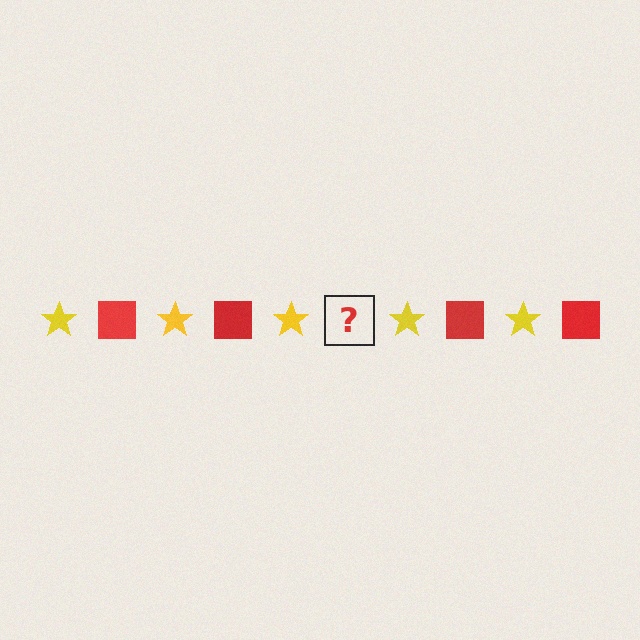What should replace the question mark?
The question mark should be replaced with a red square.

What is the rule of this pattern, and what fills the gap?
The rule is that the pattern alternates between yellow star and red square. The gap should be filled with a red square.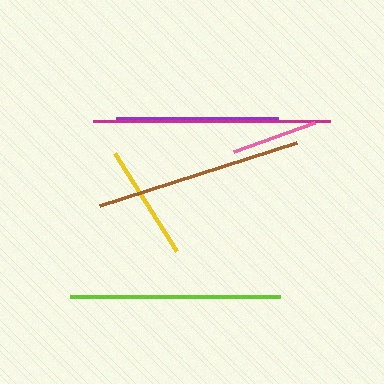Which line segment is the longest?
The magenta line is the longest at approximately 237 pixels.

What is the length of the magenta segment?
The magenta segment is approximately 237 pixels long.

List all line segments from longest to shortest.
From longest to shortest: magenta, lime, brown, purple, yellow, pink.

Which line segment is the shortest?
The pink line is the shortest at approximately 87 pixels.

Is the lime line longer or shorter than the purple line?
The lime line is longer than the purple line.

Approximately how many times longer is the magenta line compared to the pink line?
The magenta line is approximately 2.7 times the length of the pink line.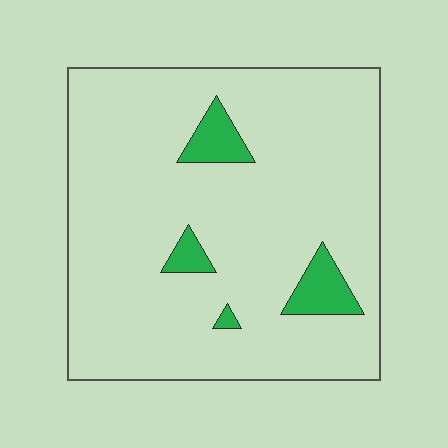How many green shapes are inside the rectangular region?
4.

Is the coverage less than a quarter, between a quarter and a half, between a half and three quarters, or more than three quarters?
Less than a quarter.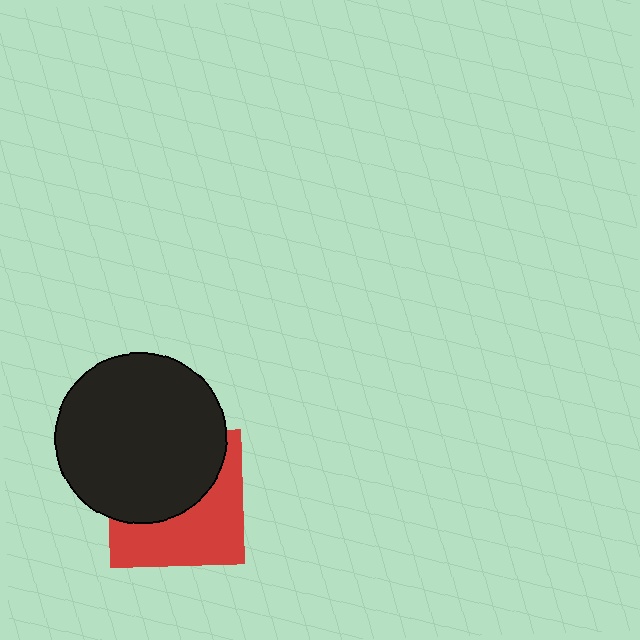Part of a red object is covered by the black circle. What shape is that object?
It is a square.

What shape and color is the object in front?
The object in front is a black circle.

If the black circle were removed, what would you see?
You would see the complete red square.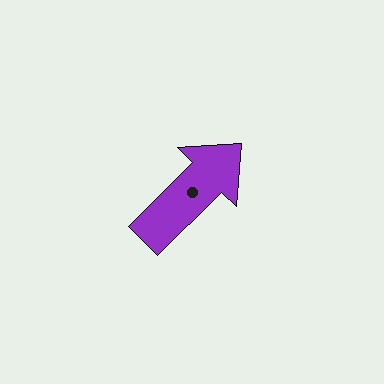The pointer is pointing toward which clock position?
Roughly 2 o'clock.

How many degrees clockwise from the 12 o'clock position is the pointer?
Approximately 45 degrees.